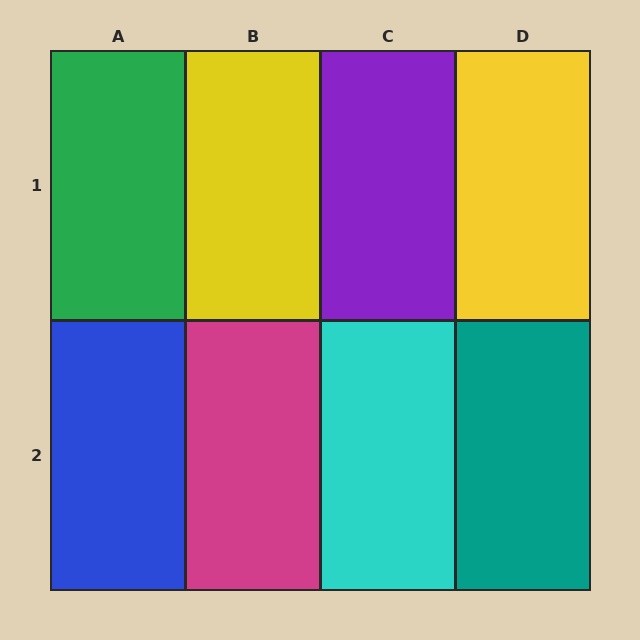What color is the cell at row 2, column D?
Teal.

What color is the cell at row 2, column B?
Magenta.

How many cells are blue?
1 cell is blue.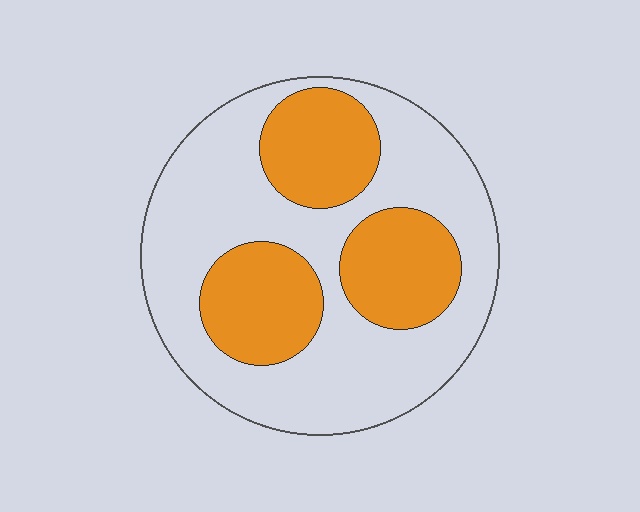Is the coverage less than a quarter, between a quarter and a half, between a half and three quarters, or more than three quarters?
Between a quarter and a half.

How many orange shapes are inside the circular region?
3.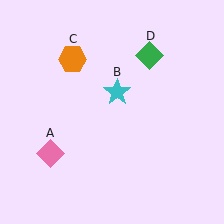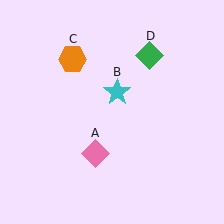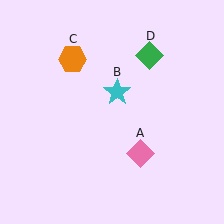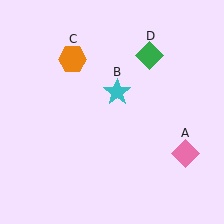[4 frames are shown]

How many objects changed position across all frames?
1 object changed position: pink diamond (object A).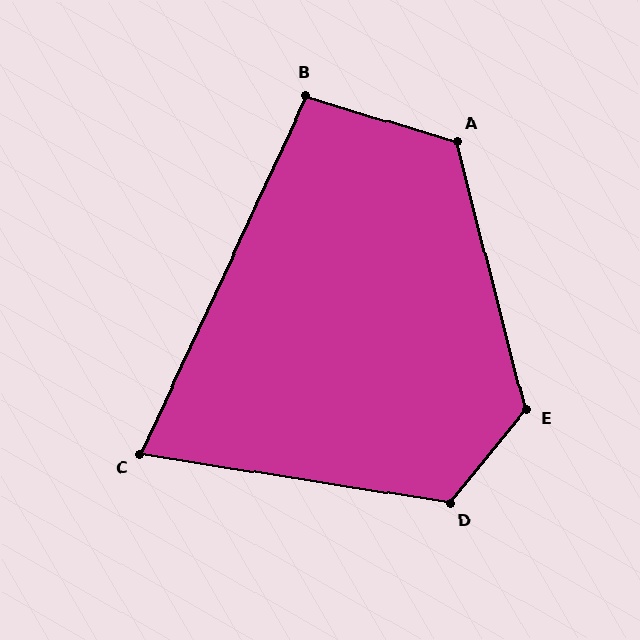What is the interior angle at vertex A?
Approximately 121 degrees (obtuse).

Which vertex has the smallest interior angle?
C, at approximately 74 degrees.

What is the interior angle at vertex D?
Approximately 120 degrees (obtuse).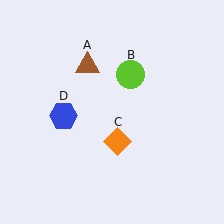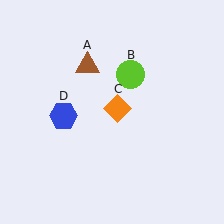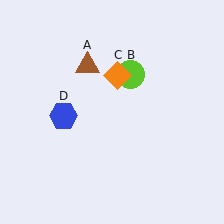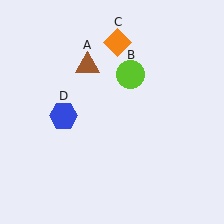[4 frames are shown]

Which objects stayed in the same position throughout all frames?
Brown triangle (object A) and lime circle (object B) and blue hexagon (object D) remained stationary.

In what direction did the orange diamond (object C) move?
The orange diamond (object C) moved up.